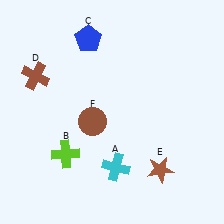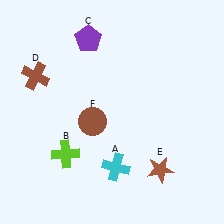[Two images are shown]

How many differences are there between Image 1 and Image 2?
There is 1 difference between the two images.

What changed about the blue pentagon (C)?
In Image 1, C is blue. In Image 2, it changed to purple.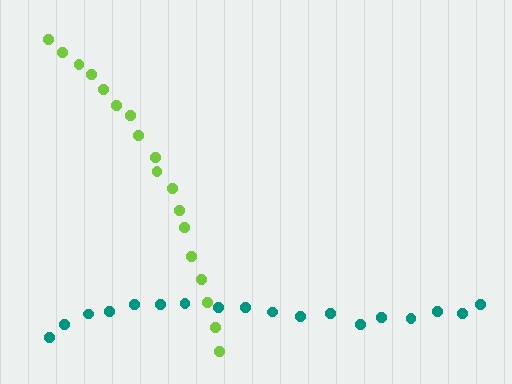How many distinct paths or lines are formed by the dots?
There are 2 distinct paths.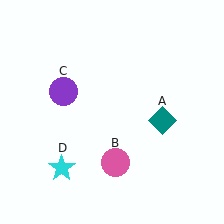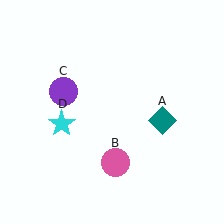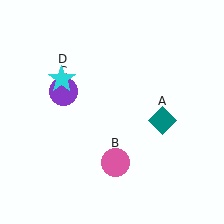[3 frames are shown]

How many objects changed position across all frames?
1 object changed position: cyan star (object D).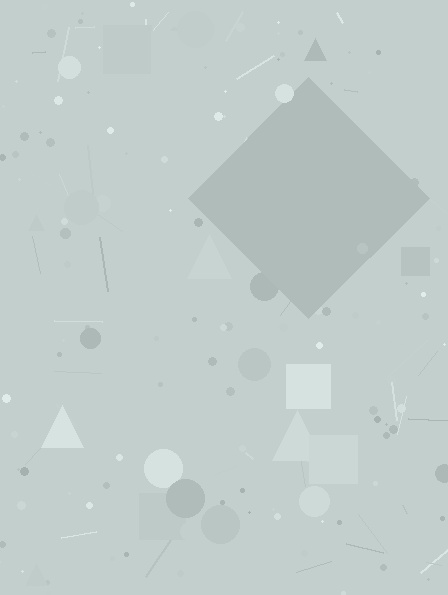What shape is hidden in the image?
A diamond is hidden in the image.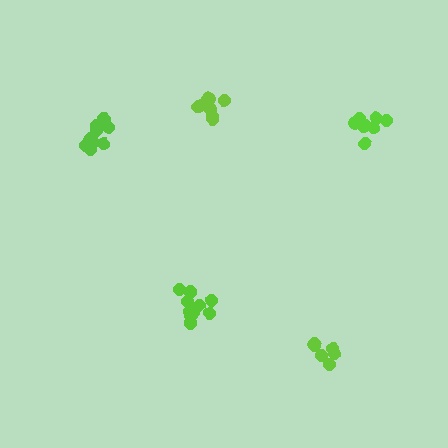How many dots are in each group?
Group 1: 10 dots, Group 2: 8 dots, Group 3: 10 dots, Group 4: 6 dots, Group 5: 8 dots (42 total).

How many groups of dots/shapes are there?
There are 5 groups.